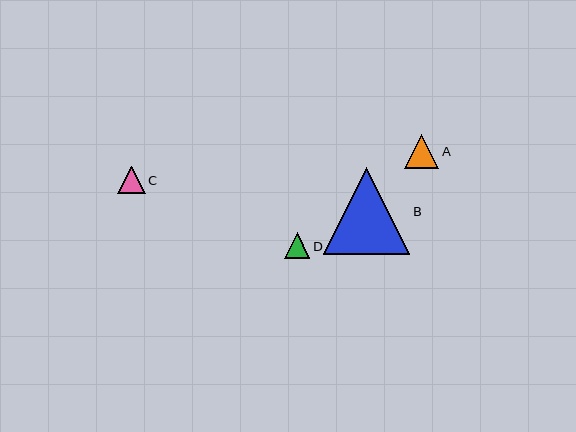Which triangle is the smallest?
Triangle D is the smallest with a size of approximately 25 pixels.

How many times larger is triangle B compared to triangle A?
Triangle B is approximately 2.6 times the size of triangle A.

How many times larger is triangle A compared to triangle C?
Triangle A is approximately 1.2 times the size of triangle C.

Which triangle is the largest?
Triangle B is the largest with a size of approximately 87 pixels.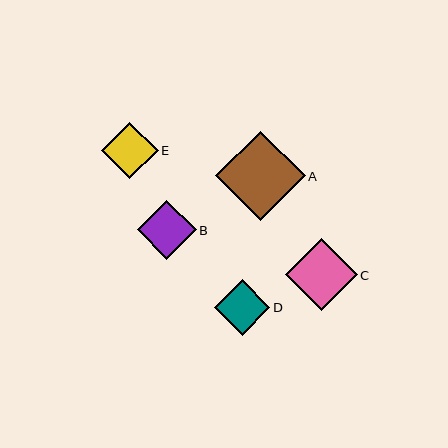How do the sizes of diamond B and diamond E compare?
Diamond B and diamond E are approximately the same size.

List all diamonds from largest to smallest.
From largest to smallest: A, C, B, E, D.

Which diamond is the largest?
Diamond A is the largest with a size of approximately 90 pixels.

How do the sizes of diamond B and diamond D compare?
Diamond B and diamond D are approximately the same size.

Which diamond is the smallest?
Diamond D is the smallest with a size of approximately 56 pixels.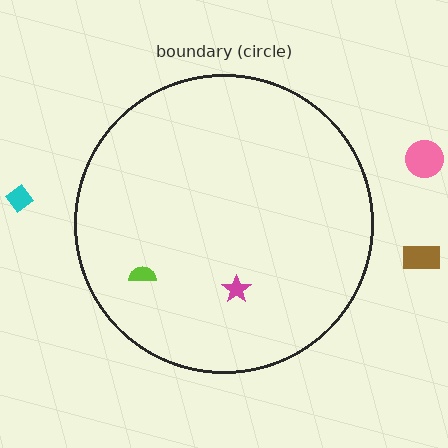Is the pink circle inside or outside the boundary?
Outside.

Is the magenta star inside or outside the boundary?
Inside.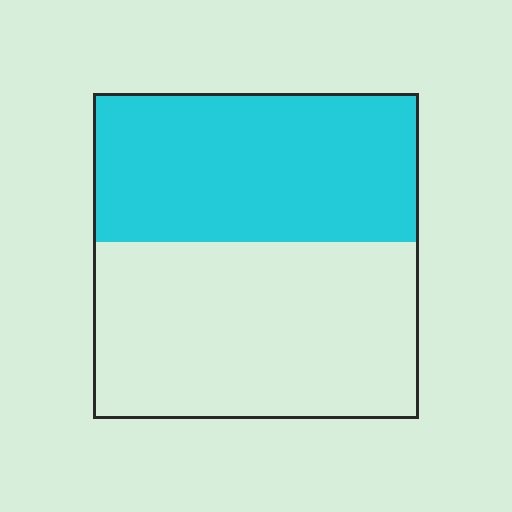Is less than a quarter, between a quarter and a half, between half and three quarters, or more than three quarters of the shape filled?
Between a quarter and a half.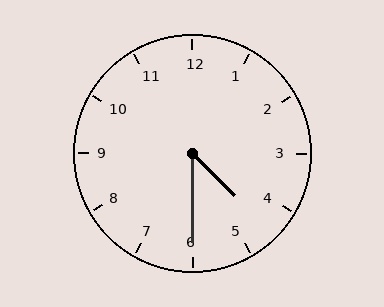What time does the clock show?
4:30.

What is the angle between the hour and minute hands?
Approximately 45 degrees.